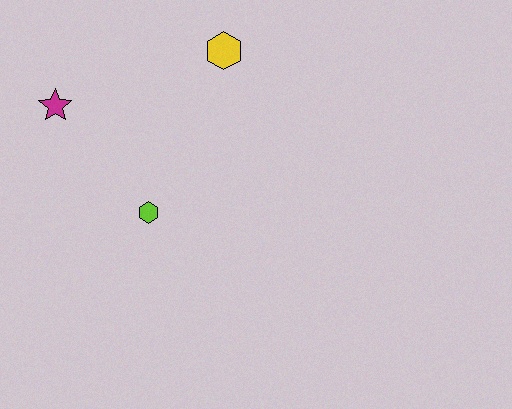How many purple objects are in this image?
There are no purple objects.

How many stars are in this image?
There is 1 star.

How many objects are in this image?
There are 3 objects.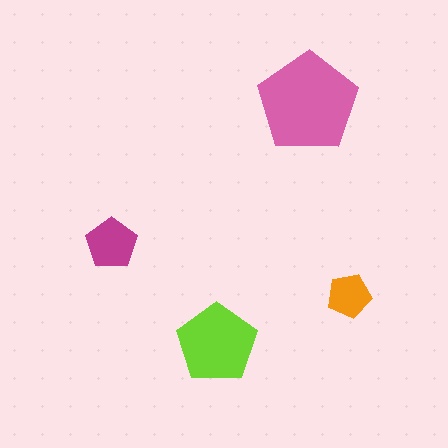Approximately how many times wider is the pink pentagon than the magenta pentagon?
About 2 times wider.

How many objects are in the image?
There are 4 objects in the image.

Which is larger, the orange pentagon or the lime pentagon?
The lime one.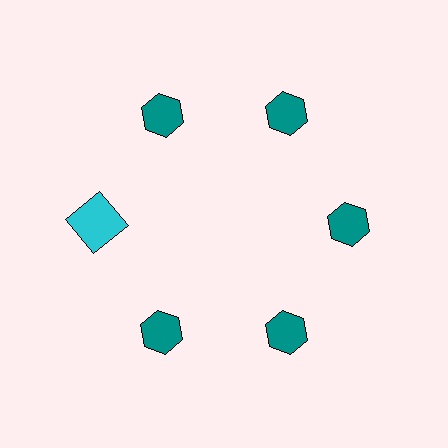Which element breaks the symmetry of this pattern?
The cyan square at roughly the 9 o'clock position breaks the symmetry. All other shapes are teal hexagons.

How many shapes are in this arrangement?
There are 6 shapes arranged in a ring pattern.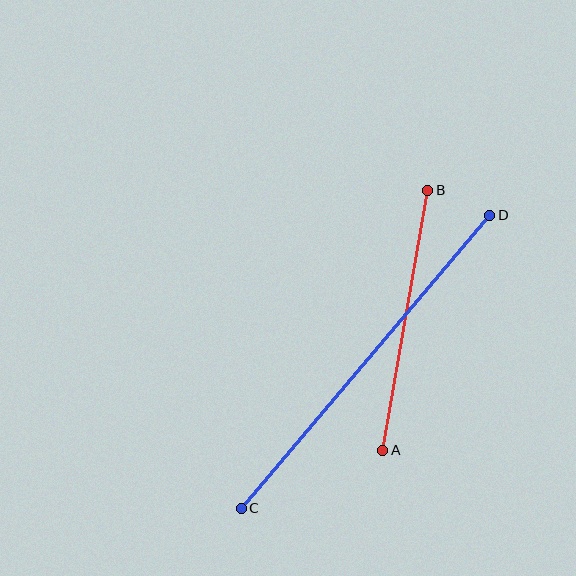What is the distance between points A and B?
The distance is approximately 264 pixels.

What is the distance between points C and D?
The distance is approximately 384 pixels.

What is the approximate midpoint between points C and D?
The midpoint is at approximately (365, 362) pixels.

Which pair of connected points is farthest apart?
Points C and D are farthest apart.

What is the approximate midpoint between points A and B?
The midpoint is at approximately (405, 320) pixels.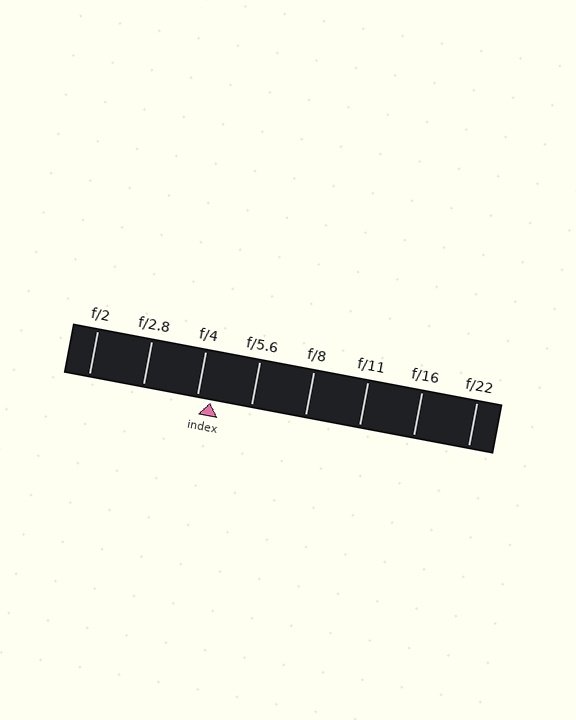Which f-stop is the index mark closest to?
The index mark is closest to f/4.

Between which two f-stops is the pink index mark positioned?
The index mark is between f/4 and f/5.6.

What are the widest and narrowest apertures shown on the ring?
The widest aperture shown is f/2 and the narrowest is f/22.